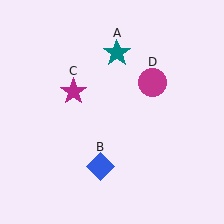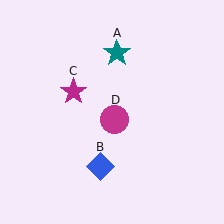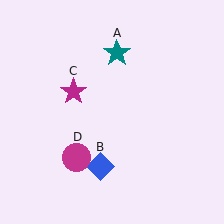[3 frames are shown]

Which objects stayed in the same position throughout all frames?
Teal star (object A) and blue diamond (object B) and magenta star (object C) remained stationary.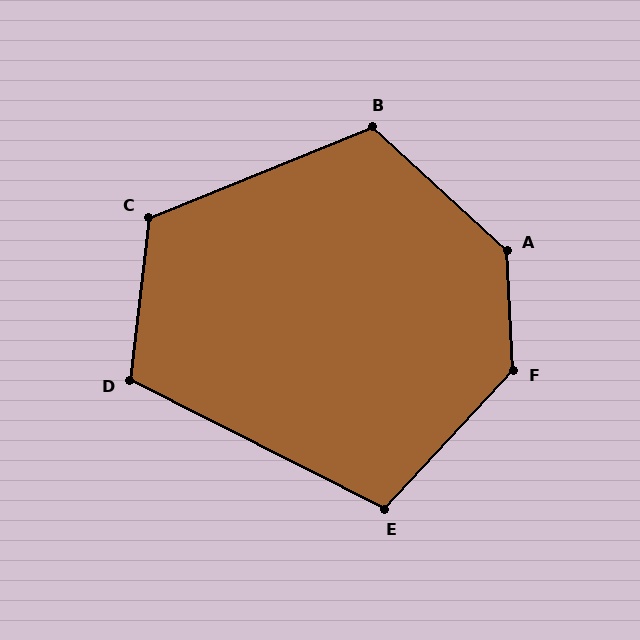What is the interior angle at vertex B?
Approximately 116 degrees (obtuse).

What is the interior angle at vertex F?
Approximately 134 degrees (obtuse).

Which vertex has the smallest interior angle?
E, at approximately 106 degrees.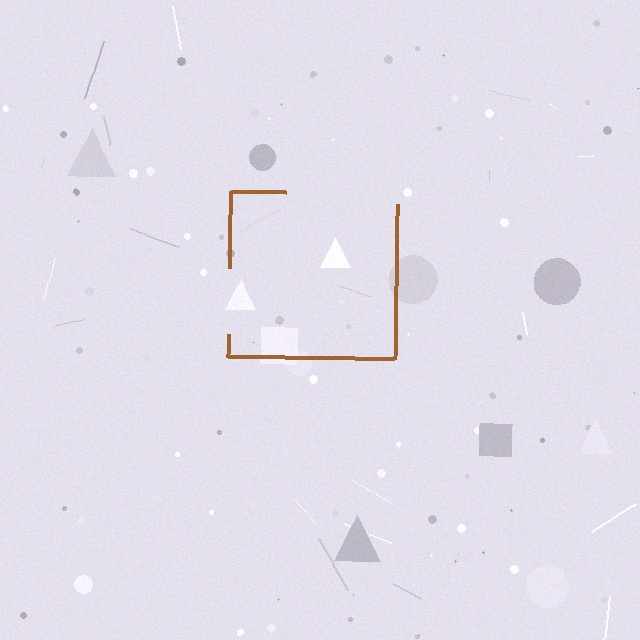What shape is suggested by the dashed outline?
The dashed outline suggests a square.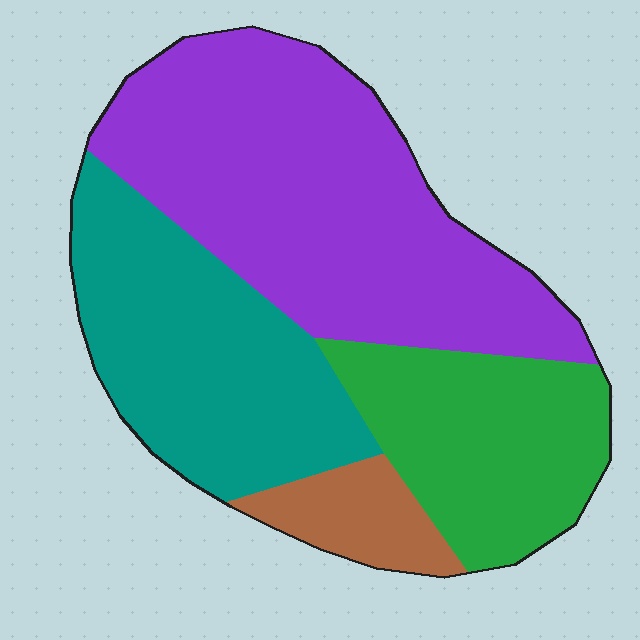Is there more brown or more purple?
Purple.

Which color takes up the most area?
Purple, at roughly 45%.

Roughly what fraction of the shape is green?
Green covers roughly 20% of the shape.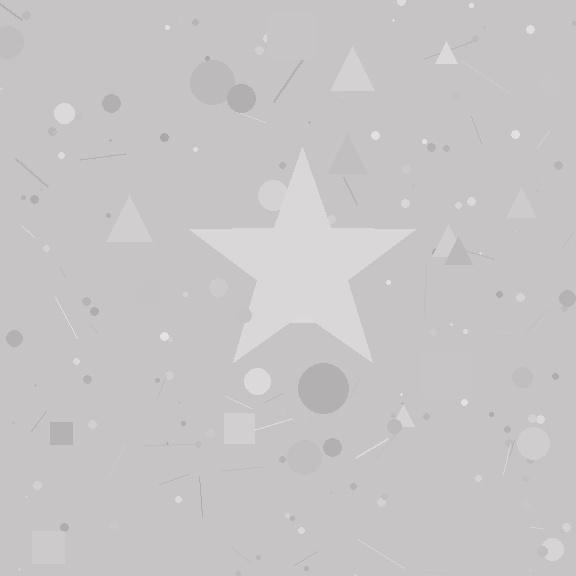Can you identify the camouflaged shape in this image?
The camouflaged shape is a star.